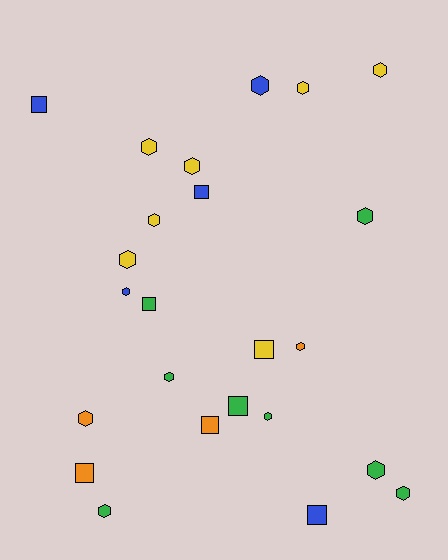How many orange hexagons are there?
There are 2 orange hexagons.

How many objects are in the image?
There are 24 objects.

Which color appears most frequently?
Green, with 8 objects.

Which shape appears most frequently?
Hexagon, with 16 objects.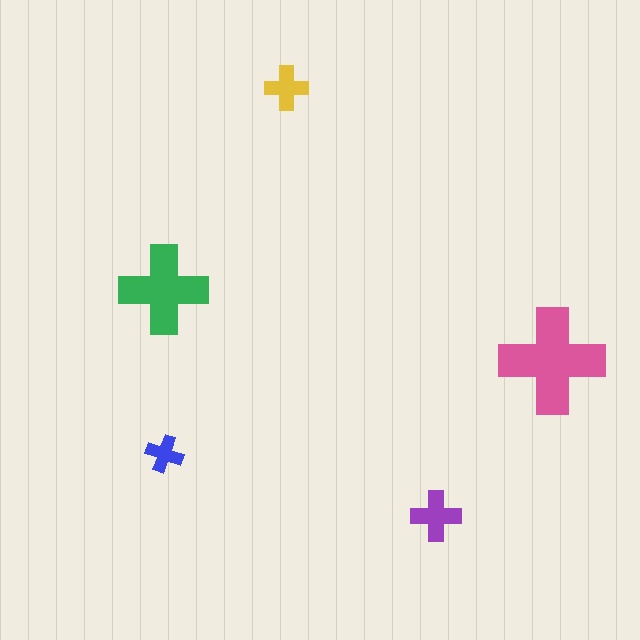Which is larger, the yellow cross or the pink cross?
The pink one.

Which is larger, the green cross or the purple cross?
The green one.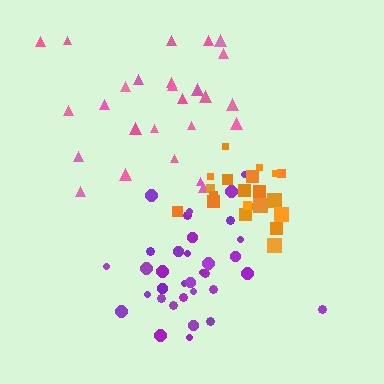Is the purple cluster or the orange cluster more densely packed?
Orange.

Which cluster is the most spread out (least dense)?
Pink.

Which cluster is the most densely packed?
Orange.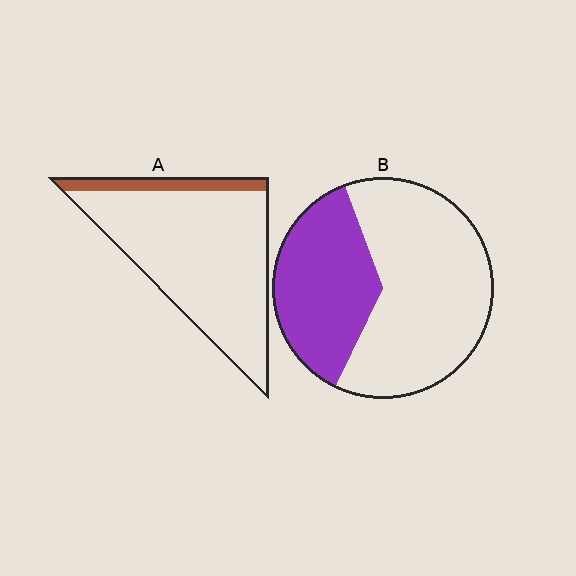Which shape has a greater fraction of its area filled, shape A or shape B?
Shape B.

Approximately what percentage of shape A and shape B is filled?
A is approximately 10% and B is approximately 35%.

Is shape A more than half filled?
No.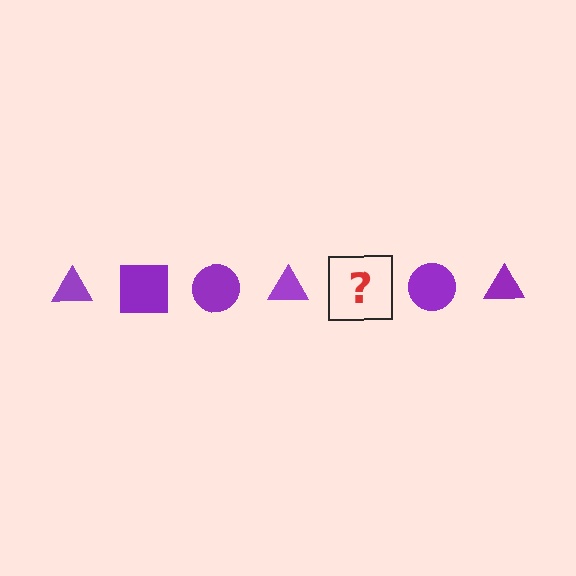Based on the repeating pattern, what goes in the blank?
The blank should be a purple square.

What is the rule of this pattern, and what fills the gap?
The rule is that the pattern cycles through triangle, square, circle shapes in purple. The gap should be filled with a purple square.